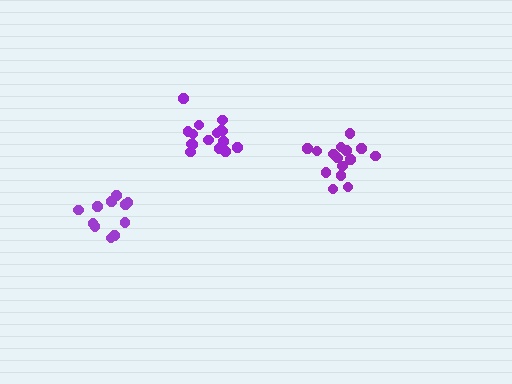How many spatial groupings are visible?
There are 3 spatial groupings.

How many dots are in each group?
Group 1: 16 dots, Group 2: 11 dots, Group 3: 16 dots (43 total).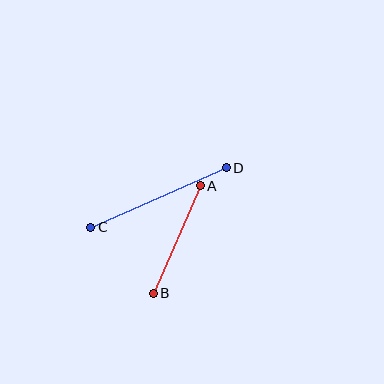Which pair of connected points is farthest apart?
Points C and D are farthest apart.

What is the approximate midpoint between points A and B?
The midpoint is at approximately (177, 239) pixels.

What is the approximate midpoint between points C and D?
The midpoint is at approximately (159, 197) pixels.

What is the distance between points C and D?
The distance is approximately 148 pixels.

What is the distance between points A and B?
The distance is approximately 118 pixels.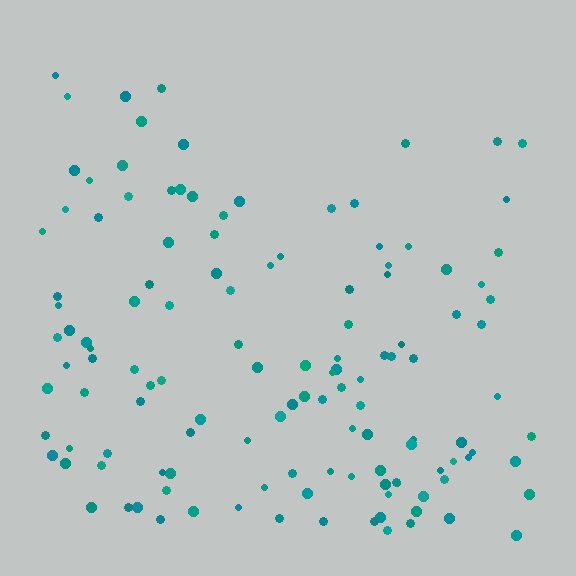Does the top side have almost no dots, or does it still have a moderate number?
Still a moderate number, just noticeably fewer than the bottom.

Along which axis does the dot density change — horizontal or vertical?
Vertical.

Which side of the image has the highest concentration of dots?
The bottom.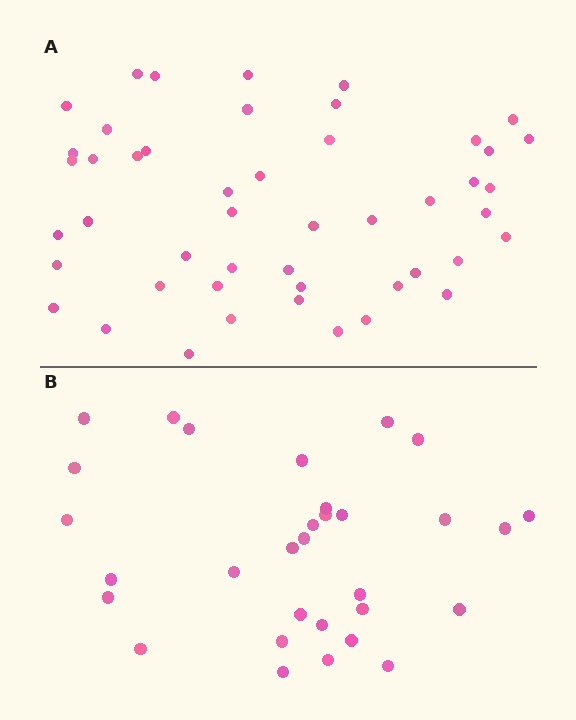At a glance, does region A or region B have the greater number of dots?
Region A (the top region) has more dots.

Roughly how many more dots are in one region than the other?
Region A has approximately 15 more dots than region B.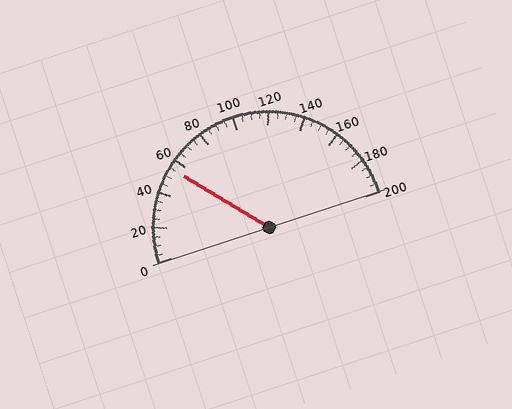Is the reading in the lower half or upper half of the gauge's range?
The reading is in the lower half of the range (0 to 200).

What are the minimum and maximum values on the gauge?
The gauge ranges from 0 to 200.